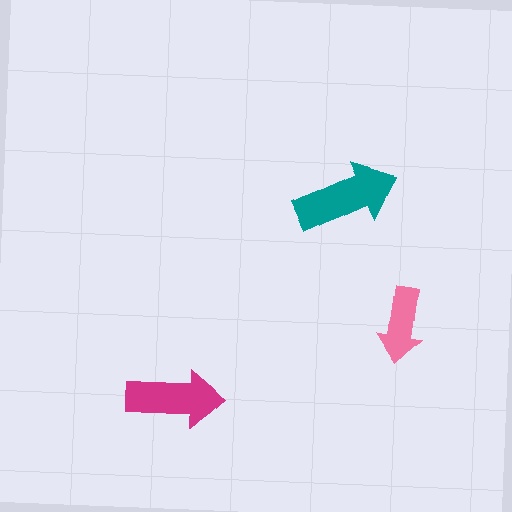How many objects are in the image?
There are 3 objects in the image.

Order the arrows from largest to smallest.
the teal one, the magenta one, the pink one.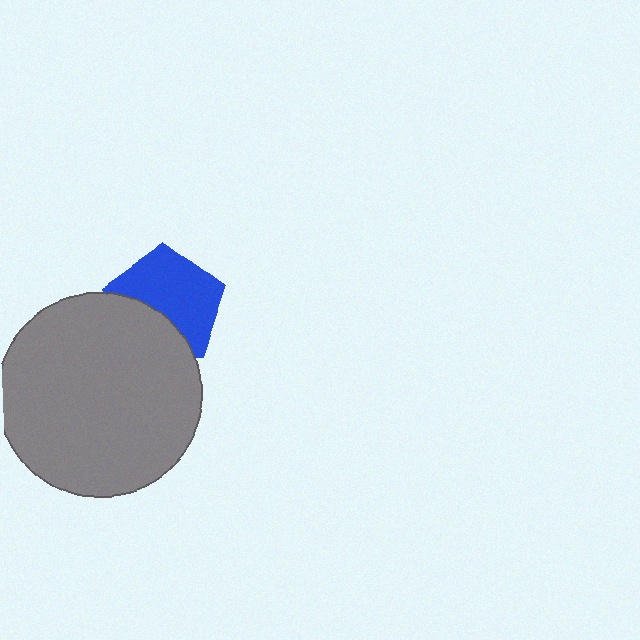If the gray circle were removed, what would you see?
You would see the complete blue pentagon.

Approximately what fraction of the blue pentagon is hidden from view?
Roughly 37% of the blue pentagon is hidden behind the gray circle.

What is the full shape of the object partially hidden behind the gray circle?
The partially hidden object is a blue pentagon.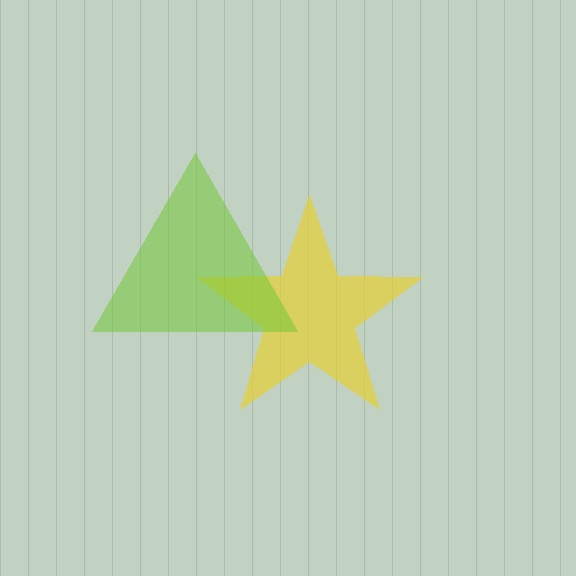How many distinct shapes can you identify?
There are 2 distinct shapes: a yellow star, a lime triangle.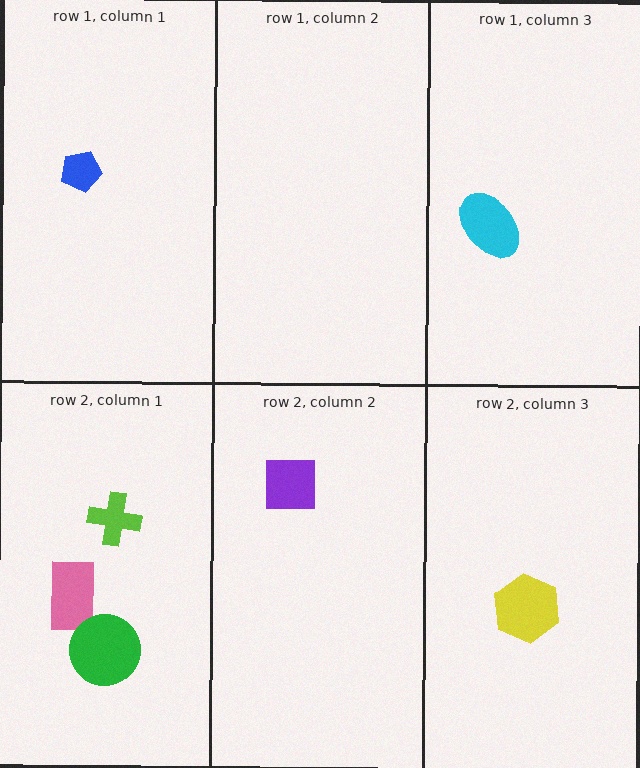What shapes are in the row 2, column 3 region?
The yellow hexagon.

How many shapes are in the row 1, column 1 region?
1.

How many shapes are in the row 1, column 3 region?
1.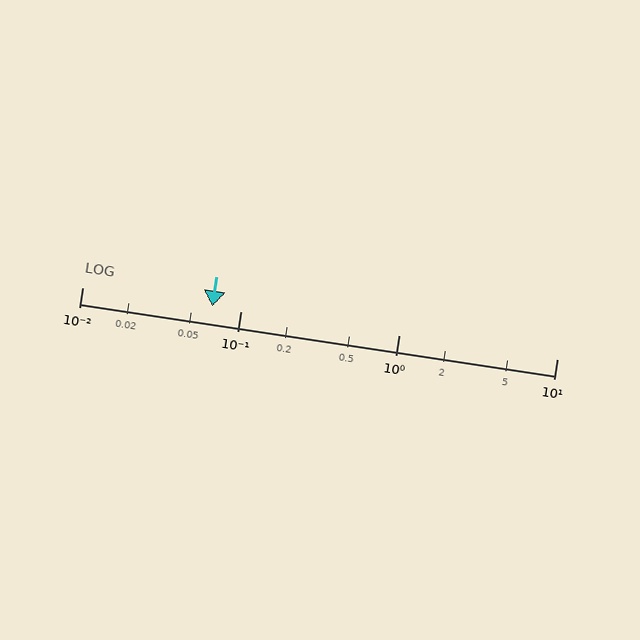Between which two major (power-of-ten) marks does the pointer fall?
The pointer is between 0.01 and 0.1.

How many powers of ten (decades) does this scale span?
The scale spans 3 decades, from 0.01 to 10.